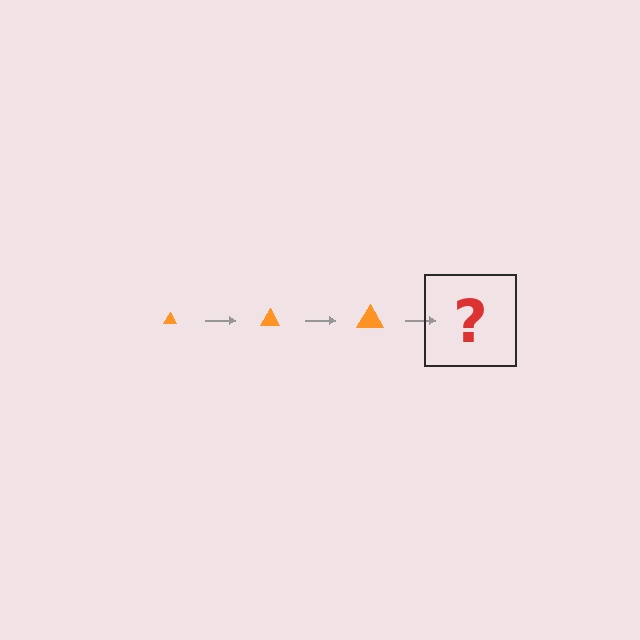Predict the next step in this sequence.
The next step is an orange triangle, larger than the previous one.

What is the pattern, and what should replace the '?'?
The pattern is that the triangle gets progressively larger each step. The '?' should be an orange triangle, larger than the previous one.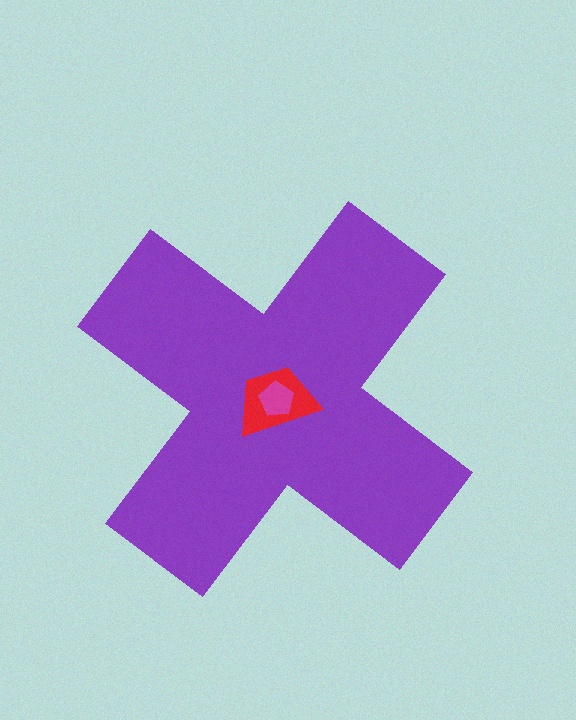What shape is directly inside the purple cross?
The red trapezoid.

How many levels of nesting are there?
3.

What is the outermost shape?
The purple cross.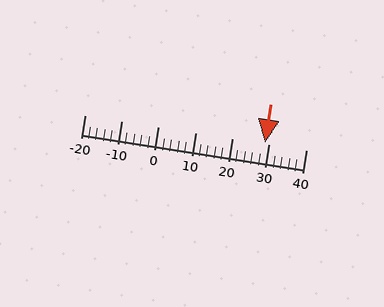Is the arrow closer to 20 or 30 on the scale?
The arrow is closer to 30.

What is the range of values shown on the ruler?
The ruler shows values from -20 to 40.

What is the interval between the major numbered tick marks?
The major tick marks are spaced 10 units apart.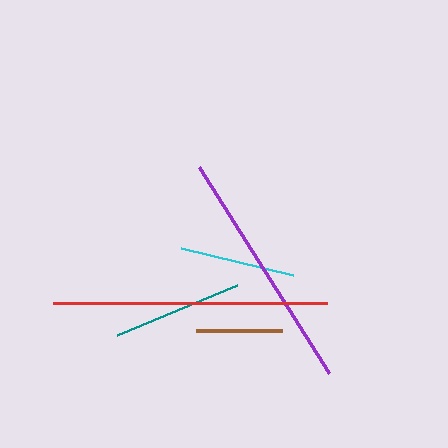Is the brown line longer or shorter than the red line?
The red line is longer than the brown line.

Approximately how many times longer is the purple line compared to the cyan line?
The purple line is approximately 2.1 times the length of the cyan line.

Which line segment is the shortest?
The brown line is the shortest at approximately 86 pixels.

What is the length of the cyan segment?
The cyan segment is approximately 115 pixels long.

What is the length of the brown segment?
The brown segment is approximately 86 pixels long.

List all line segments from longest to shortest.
From longest to shortest: red, purple, teal, cyan, brown.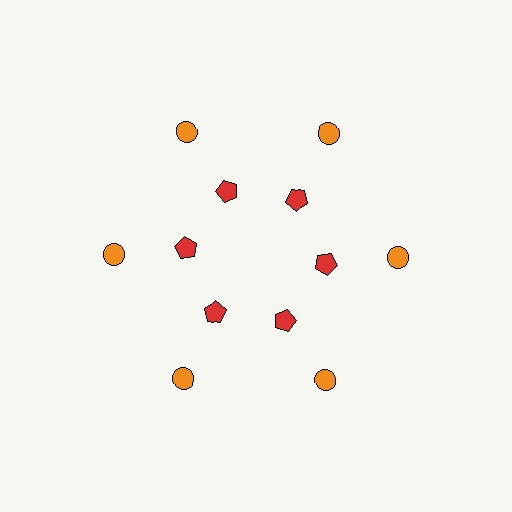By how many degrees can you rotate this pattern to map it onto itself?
The pattern maps onto itself every 60 degrees of rotation.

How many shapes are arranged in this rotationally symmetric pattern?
There are 12 shapes, arranged in 6 groups of 2.